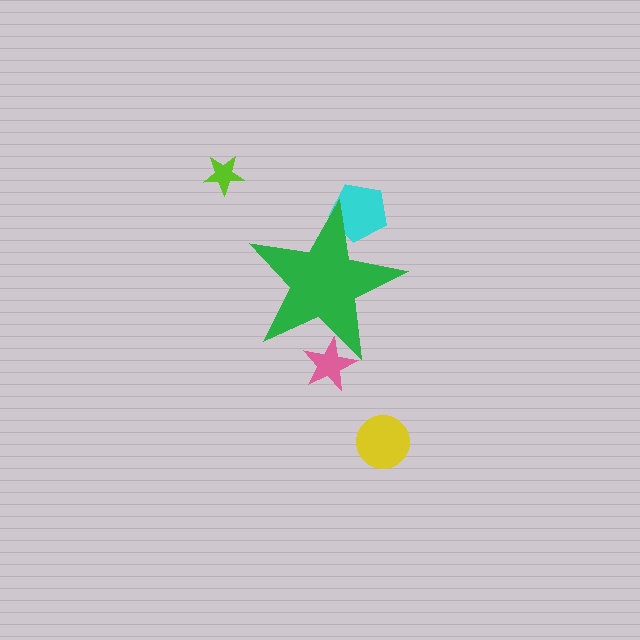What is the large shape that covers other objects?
A green star.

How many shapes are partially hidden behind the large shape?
2 shapes are partially hidden.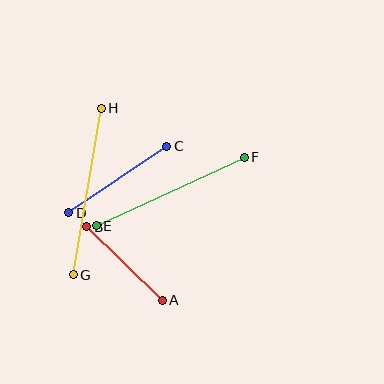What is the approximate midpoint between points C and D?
The midpoint is at approximately (118, 180) pixels.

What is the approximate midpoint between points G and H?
The midpoint is at approximately (87, 192) pixels.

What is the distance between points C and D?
The distance is approximately 118 pixels.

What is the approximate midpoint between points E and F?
The midpoint is at approximately (170, 191) pixels.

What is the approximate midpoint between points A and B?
The midpoint is at approximately (124, 264) pixels.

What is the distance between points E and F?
The distance is approximately 163 pixels.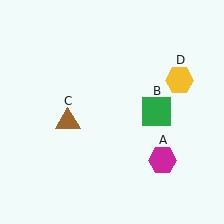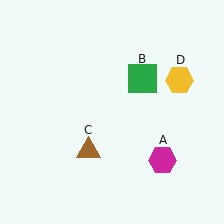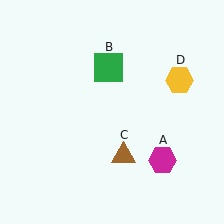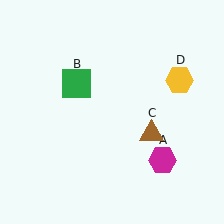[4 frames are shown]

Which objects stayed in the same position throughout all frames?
Magenta hexagon (object A) and yellow hexagon (object D) remained stationary.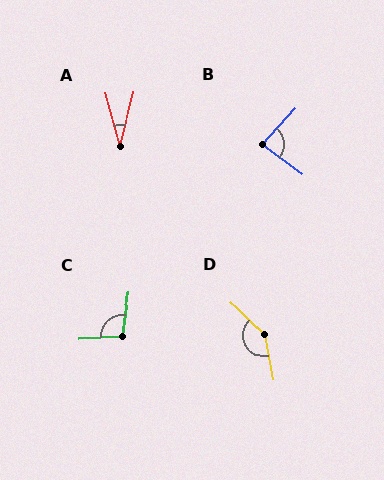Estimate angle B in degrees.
Approximately 84 degrees.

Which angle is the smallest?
A, at approximately 29 degrees.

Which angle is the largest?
D, at approximately 146 degrees.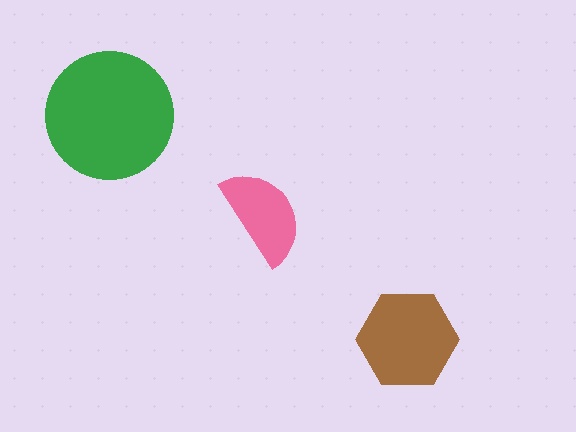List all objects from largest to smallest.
The green circle, the brown hexagon, the pink semicircle.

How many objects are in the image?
There are 3 objects in the image.